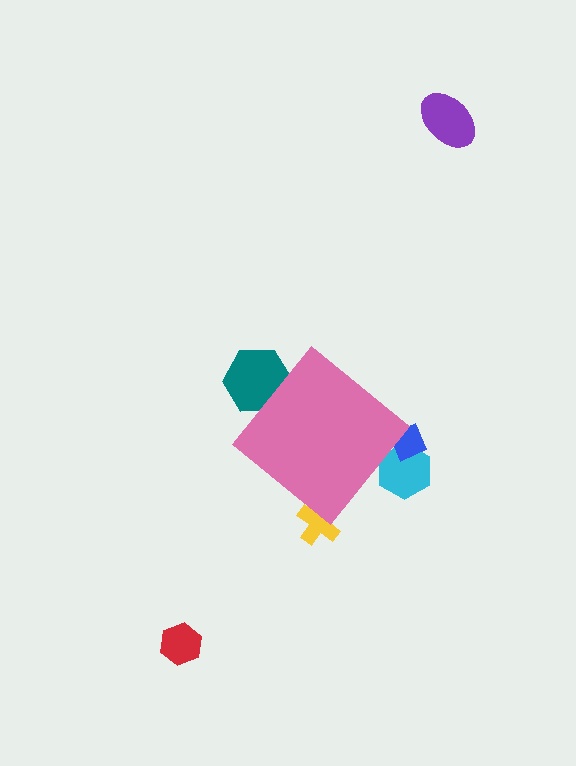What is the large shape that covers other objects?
A pink diamond.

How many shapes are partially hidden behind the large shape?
4 shapes are partially hidden.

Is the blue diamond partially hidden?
Yes, the blue diamond is partially hidden behind the pink diamond.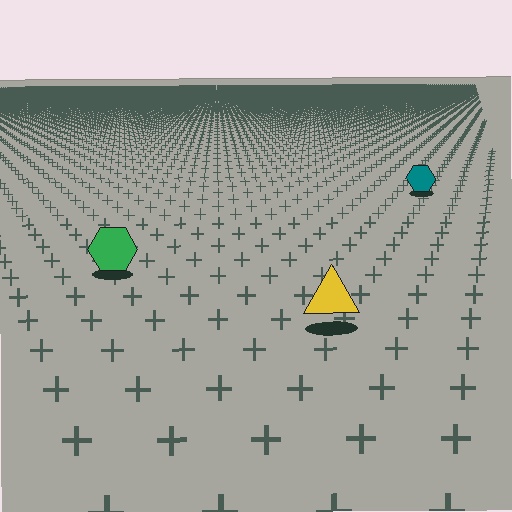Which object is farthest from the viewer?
The teal hexagon is farthest from the viewer. It appears smaller and the ground texture around it is denser.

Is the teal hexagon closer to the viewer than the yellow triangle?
No. The yellow triangle is closer — you can tell from the texture gradient: the ground texture is coarser near it.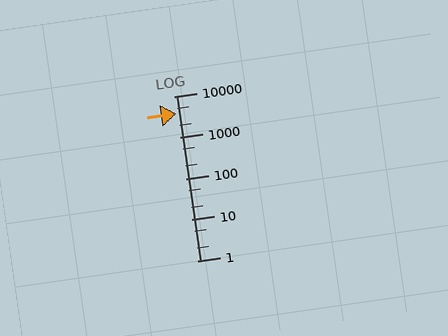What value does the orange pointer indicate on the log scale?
The pointer indicates approximately 3800.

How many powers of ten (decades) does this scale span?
The scale spans 4 decades, from 1 to 10000.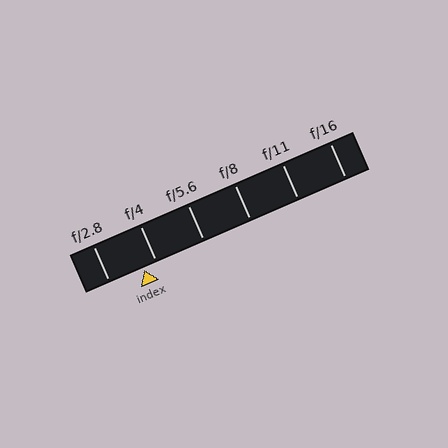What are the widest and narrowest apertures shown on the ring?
The widest aperture shown is f/2.8 and the narrowest is f/16.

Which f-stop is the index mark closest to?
The index mark is closest to f/4.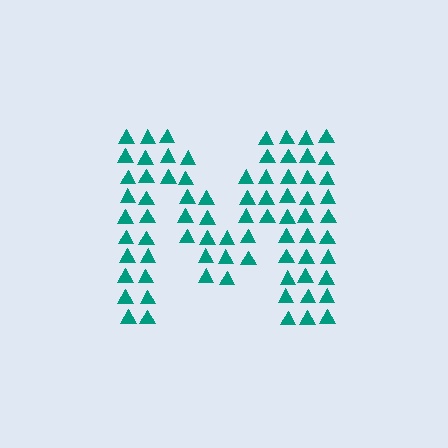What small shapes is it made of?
It is made of small triangles.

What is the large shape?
The large shape is the letter M.